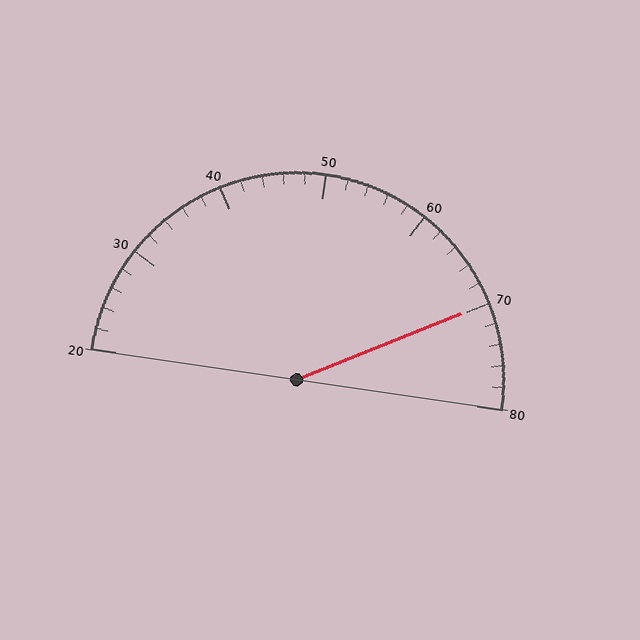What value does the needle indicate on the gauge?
The needle indicates approximately 70.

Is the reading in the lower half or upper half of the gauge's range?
The reading is in the upper half of the range (20 to 80).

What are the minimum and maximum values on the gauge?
The gauge ranges from 20 to 80.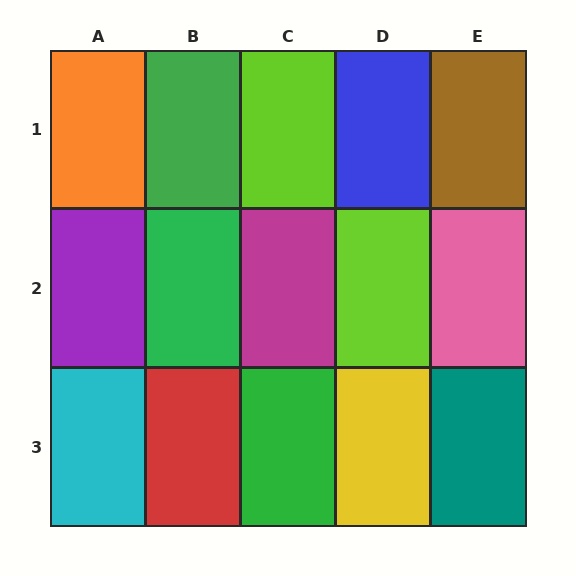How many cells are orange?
1 cell is orange.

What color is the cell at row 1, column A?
Orange.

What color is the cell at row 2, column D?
Lime.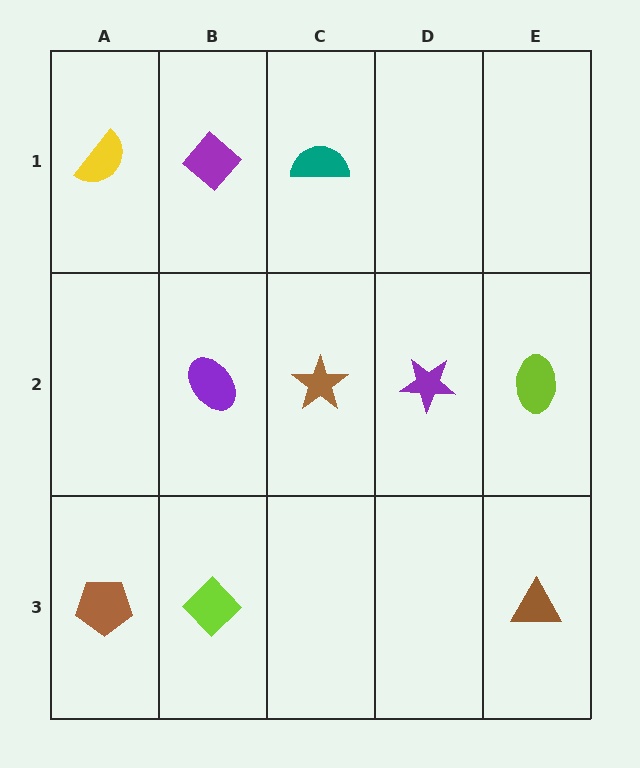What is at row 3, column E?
A brown triangle.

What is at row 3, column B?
A lime diamond.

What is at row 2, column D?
A purple star.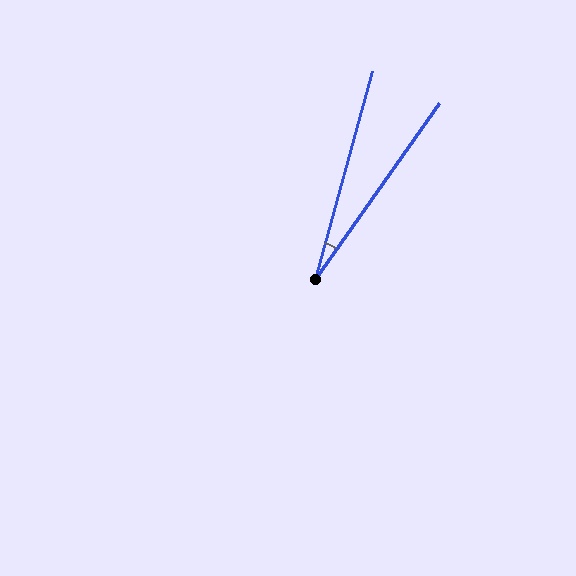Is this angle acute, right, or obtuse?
It is acute.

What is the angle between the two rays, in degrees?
Approximately 20 degrees.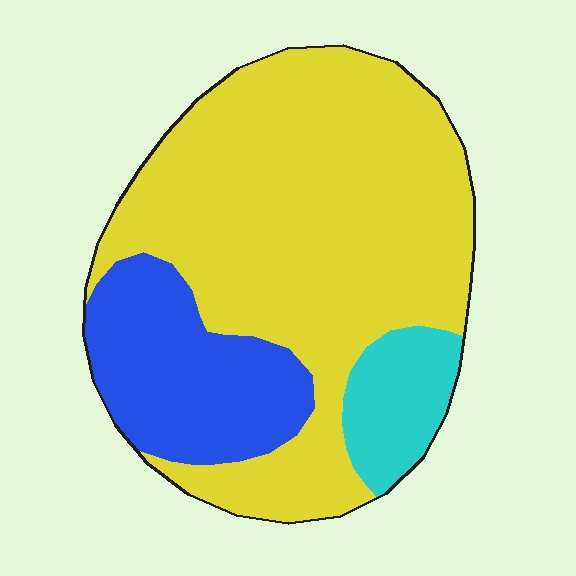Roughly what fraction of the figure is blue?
Blue covers roughly 20% of the figure.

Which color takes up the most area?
Yellow, at roughly 70%.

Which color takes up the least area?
Cyan, at roughly 10%.